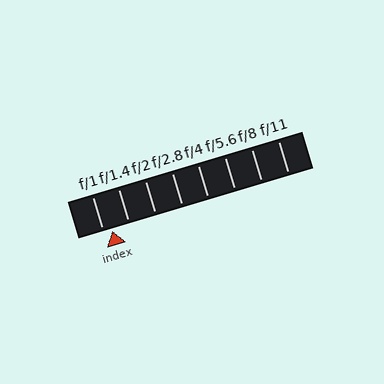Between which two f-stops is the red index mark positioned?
The index mark is between f/1 and f/1.4.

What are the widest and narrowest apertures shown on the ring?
The widest aperture shown is f/1 and the narrowest is f/11.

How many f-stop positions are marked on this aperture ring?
There are 8 f-stop positions marked.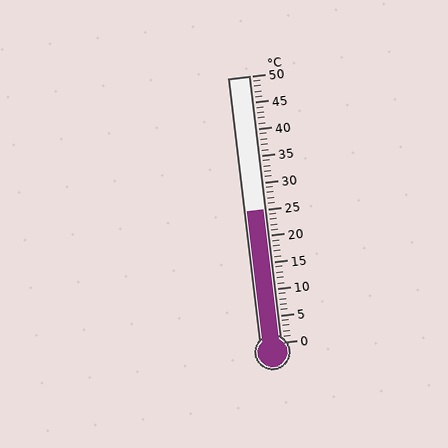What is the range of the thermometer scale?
The thermometer scale ranges from 0°C to 50°C.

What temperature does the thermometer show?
The thermometer shows approximately 25°C.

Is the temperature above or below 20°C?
The temperature is above 20°C.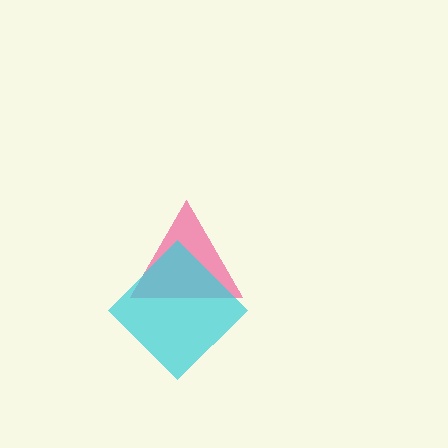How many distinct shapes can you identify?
There are 2 distinct shapes: a pink triangle, a cyan diamond.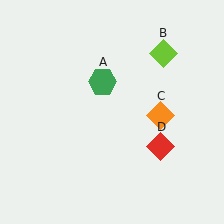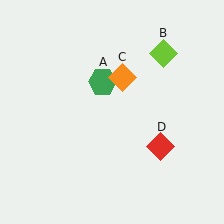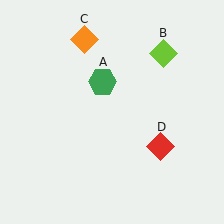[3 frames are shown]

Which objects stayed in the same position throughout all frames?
Green hexagon (object A) and lime diamond (object B) and red diamond (object D) remained stationary.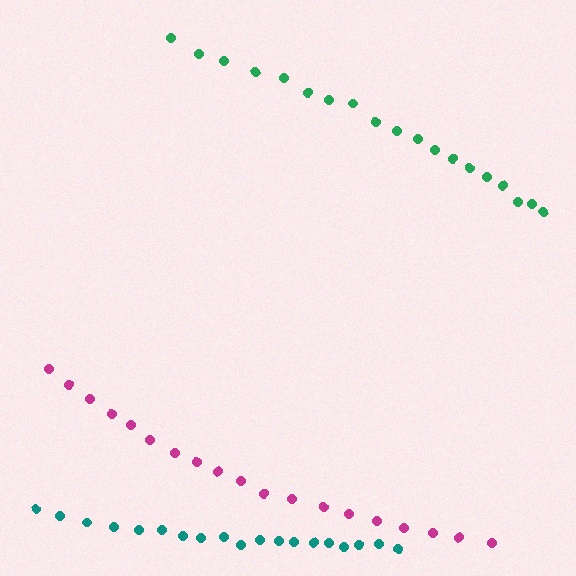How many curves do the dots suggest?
There are 3 distinct paths.